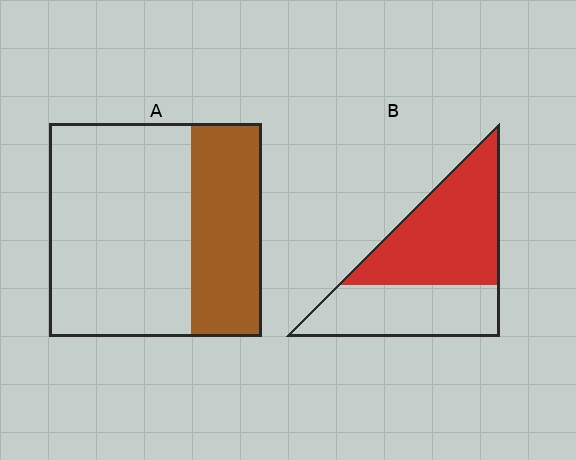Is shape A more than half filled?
No.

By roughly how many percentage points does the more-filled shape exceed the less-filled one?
By roughly 25 percentage points (B over A).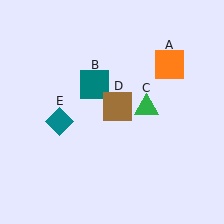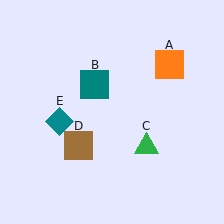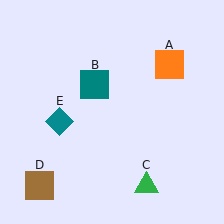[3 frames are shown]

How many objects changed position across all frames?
2 objects changed position: green triangle (object C), brown square (object D).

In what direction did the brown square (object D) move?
The brown square (object D) moved down and to the left.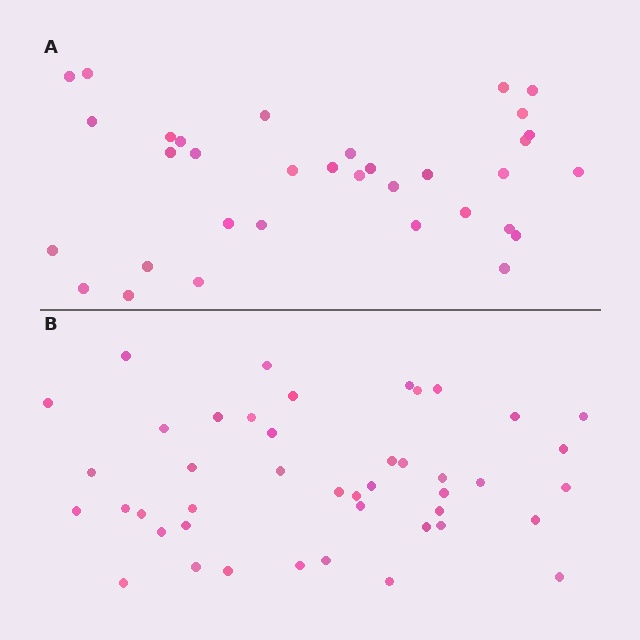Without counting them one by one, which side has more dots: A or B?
Region B (the bottom region) has more dots.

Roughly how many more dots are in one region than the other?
Region B has roughly 10 or so more dots than region A.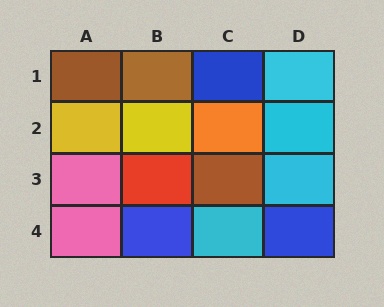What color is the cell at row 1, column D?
Cyan.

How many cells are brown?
3 cells are brown.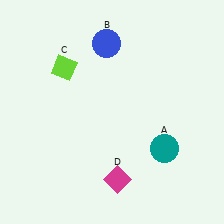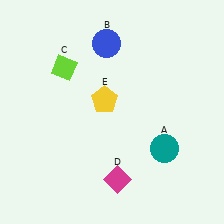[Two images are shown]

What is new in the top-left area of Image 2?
A yellow pentagon (E) was added in the top-left area of Image 2.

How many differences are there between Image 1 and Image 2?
There is 1 difference between the two images.